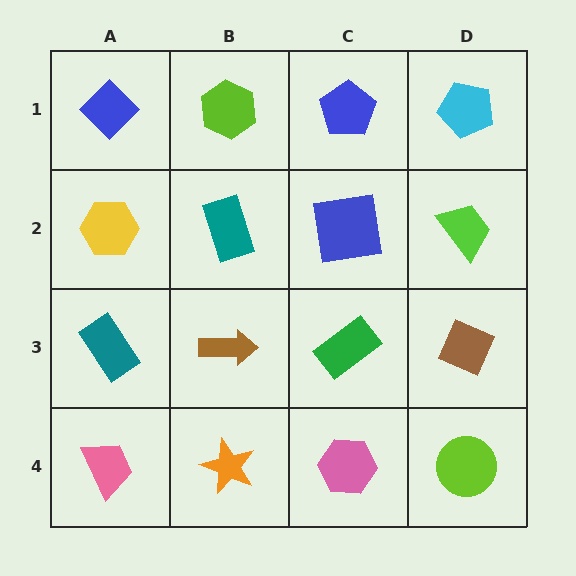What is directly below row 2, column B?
A brown arrow.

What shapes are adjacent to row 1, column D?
A lime trapezoid (row 2, column D), a blue pentagon (row 1, column C).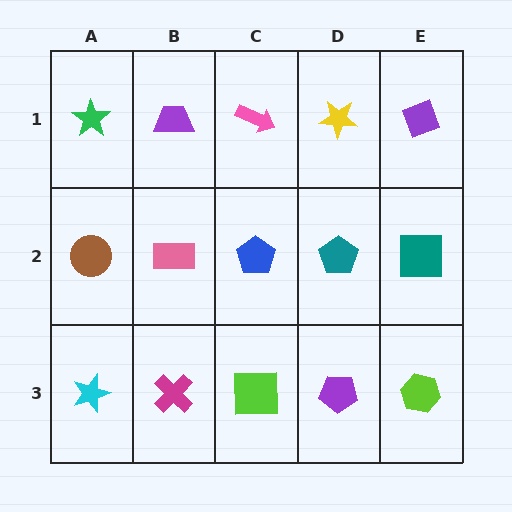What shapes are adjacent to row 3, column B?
A pink rectangle (row 2, column B), a cyan star (row 3, column A), a lime square (row 3, column C).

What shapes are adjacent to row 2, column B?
A purple trapezoid (row 1, column B), a magenta cross (row 3, column B), a brown circle (row 2, column A), a blue pentagon (row 2, column C).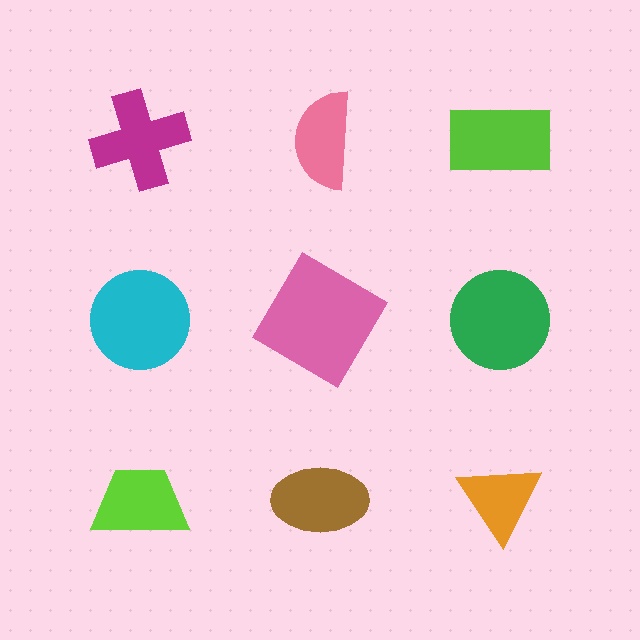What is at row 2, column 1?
A cyan circle.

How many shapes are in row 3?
3 shapes.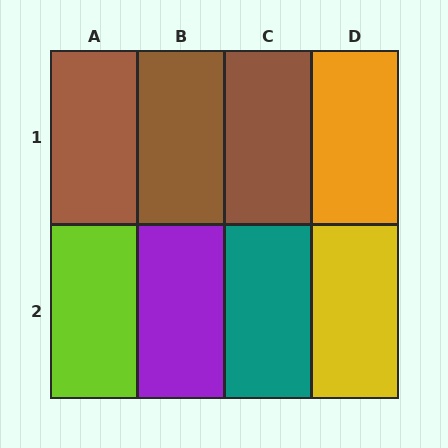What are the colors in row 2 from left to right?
Lime, purple, teal, yellow.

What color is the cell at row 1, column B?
Brown.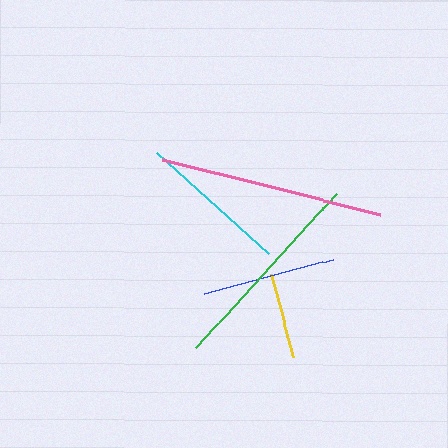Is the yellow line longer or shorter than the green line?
The green line is longer than the yellow line.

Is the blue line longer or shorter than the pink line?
The pink line is longer than the blue line.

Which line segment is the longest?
The pink line is the longest at approximately 225 pixels.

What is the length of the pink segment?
The pink segment is approximately 225 pixels long.